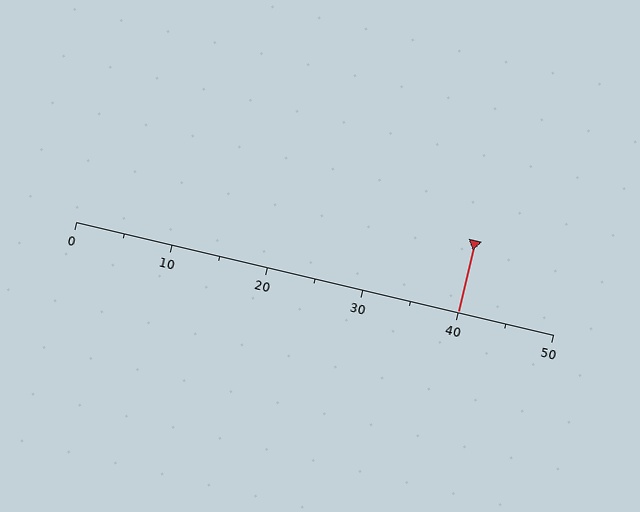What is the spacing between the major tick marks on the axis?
The major ticks are spaced 10 apart.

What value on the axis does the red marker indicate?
The marker indicates approximately 40.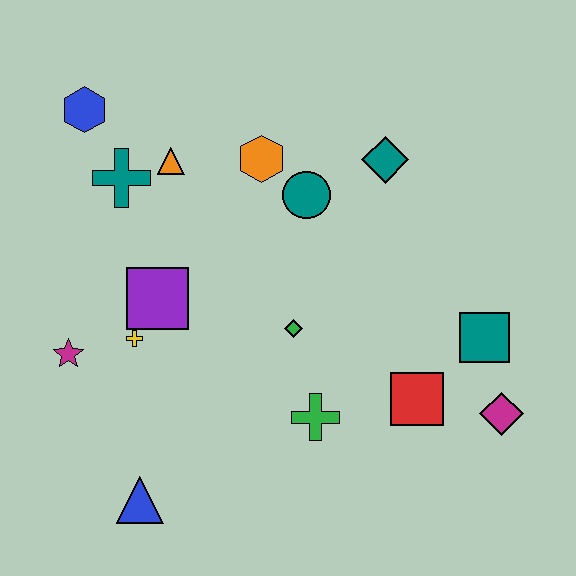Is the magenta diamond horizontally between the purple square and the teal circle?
No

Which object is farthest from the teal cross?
The magenta diamond is farthest from the teal cross.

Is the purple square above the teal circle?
No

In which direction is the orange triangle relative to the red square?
The orange triangle is to the left of the red square.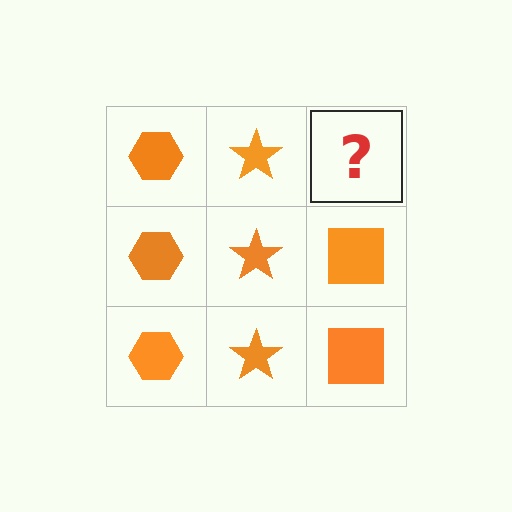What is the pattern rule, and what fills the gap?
The rule is that each column has a consistent shape. The gap should be filled with an orange square.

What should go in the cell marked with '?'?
The missing cell should contain an orange square.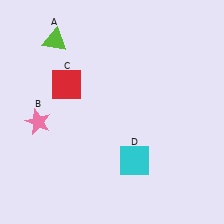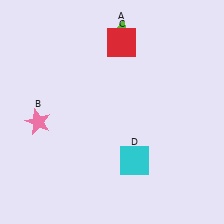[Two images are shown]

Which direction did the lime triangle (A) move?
The lime triangle (A) moved right.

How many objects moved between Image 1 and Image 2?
2 objects moved between the two images.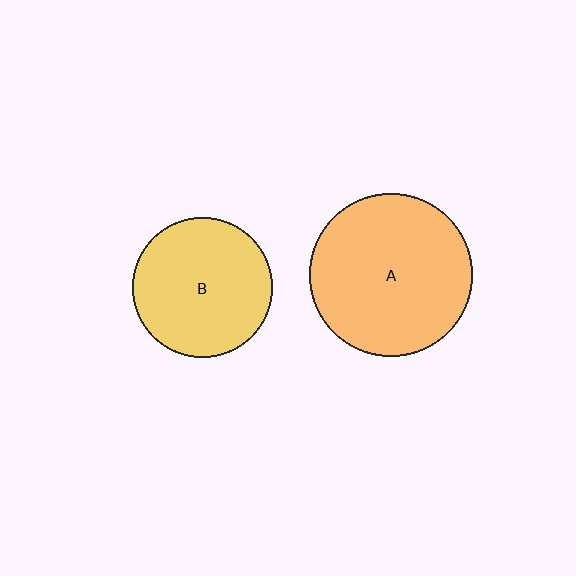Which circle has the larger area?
Circle A (orange).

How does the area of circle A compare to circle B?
Approximately 1.4 times.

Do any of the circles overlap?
No, none of the circles overlap.